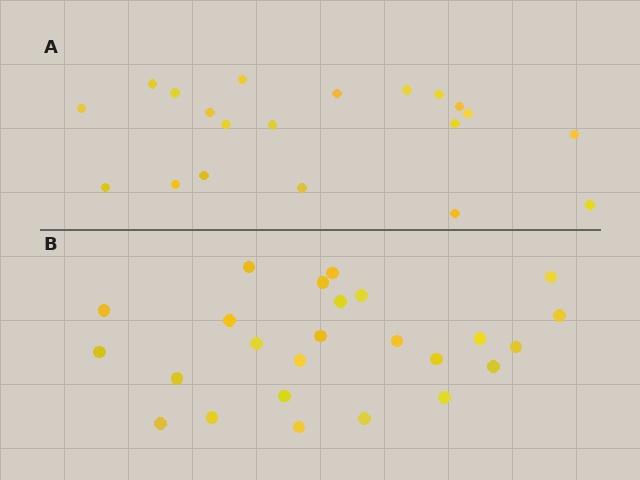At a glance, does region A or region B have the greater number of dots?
Region B (the bottom region) has more dots.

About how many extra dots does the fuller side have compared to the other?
Region B has about 5 more dots than region A.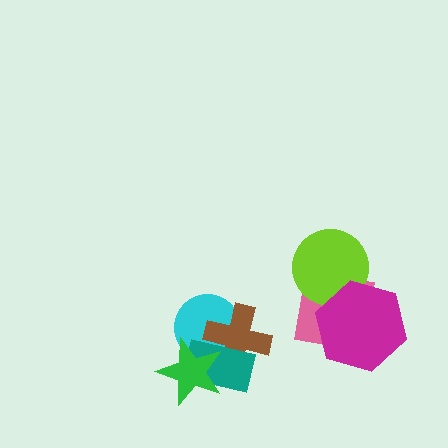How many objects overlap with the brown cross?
3 objects overlap with the brown cross.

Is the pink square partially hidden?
Yes, it is partially covered by another shape.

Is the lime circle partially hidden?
Yes, it is partially covered by another shape.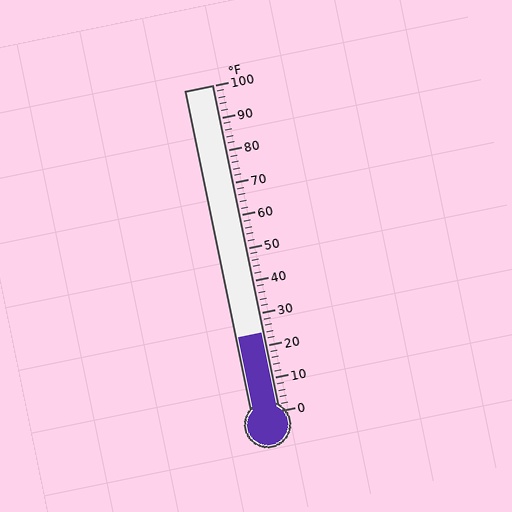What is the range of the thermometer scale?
The thermometer scale ranges from 0°F to 100°F.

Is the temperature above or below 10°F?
The temperature is above 10°F.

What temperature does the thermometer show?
The thermometer shows approximately 24°F.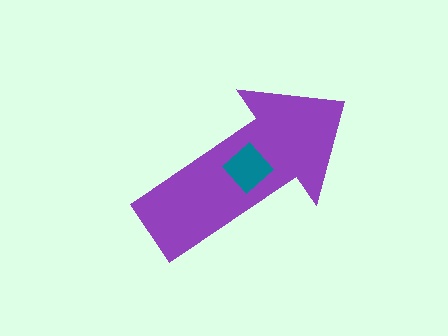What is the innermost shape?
The teal diamond.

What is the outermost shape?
The purple arrow.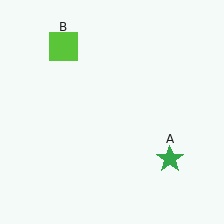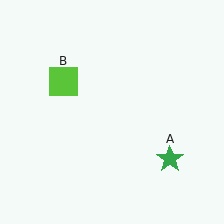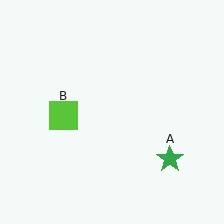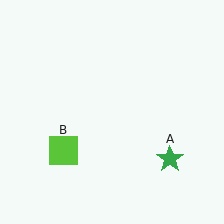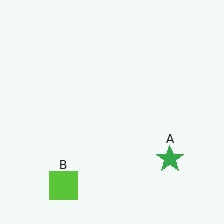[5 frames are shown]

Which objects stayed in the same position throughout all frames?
Green star (object A) remained stationary.